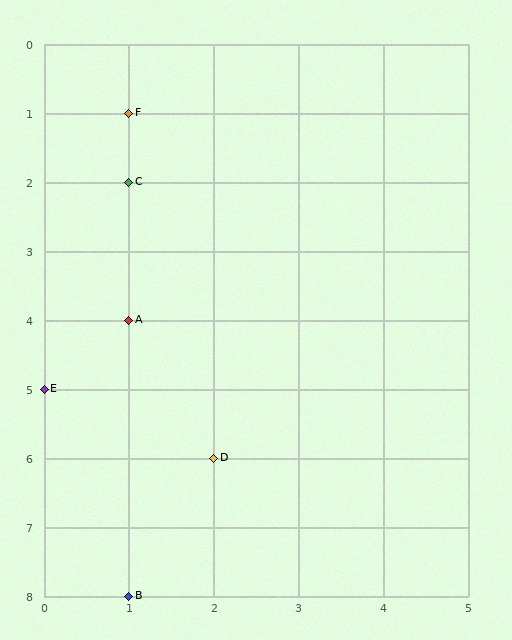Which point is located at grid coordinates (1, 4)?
Point A is at (1, 4).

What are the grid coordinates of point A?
Point A is at grid coordinates (1, 4).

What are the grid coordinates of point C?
Point C is at grid coordinates (1, 2).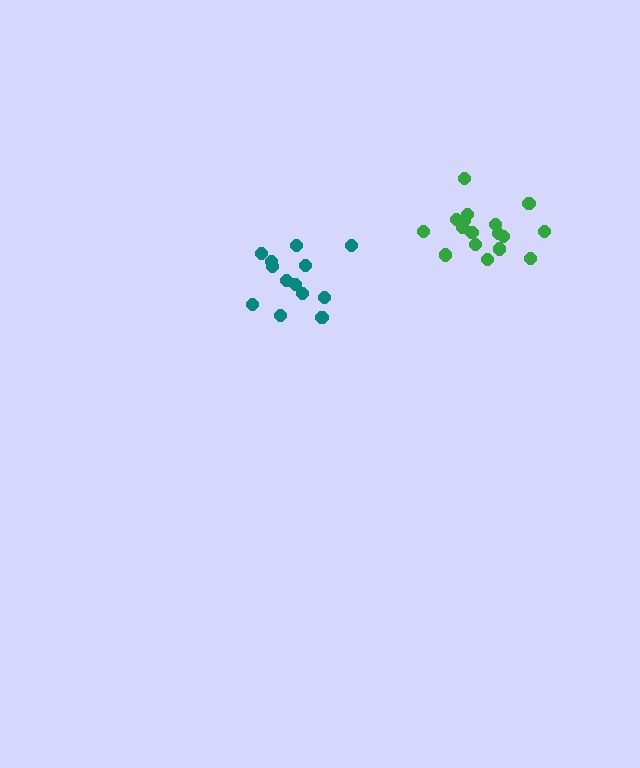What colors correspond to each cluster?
The clusters are colored: teal, green.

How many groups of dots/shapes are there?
There are 2 groups.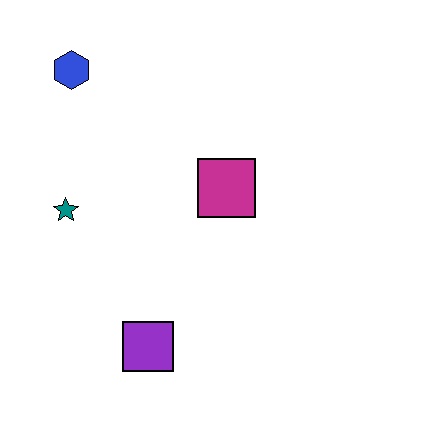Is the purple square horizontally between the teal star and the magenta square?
Yes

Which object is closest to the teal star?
The blue hexagon is closest to the teal star.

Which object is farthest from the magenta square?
The blue hexagon is farthest from the magenta square.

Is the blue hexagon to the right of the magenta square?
No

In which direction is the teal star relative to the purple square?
The teal star is above the purple square.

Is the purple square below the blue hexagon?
Yes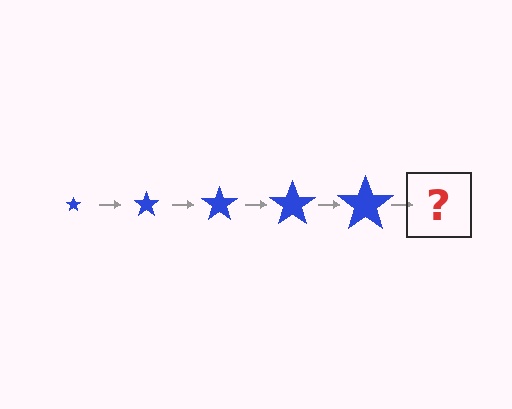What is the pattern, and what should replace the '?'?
The pattern is that the star gets progressively larger each step. The '?' should be a blue star, larger than the previous one.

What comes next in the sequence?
The next element should be a blue star, larger than the previous one.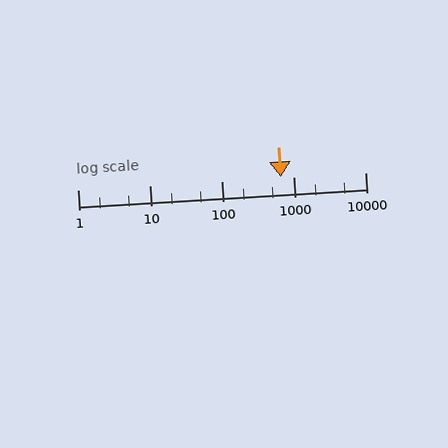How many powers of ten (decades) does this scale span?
The scale spans 4 decades, from 1 to 10000.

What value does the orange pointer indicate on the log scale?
The pointer indicates approximately 680.